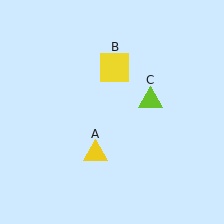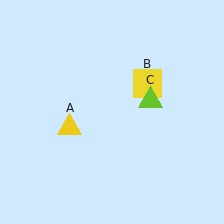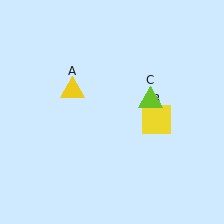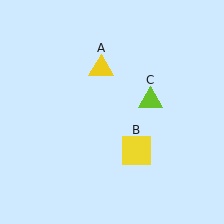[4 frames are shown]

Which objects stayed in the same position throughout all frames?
Lime triangle (object C) remained stationary.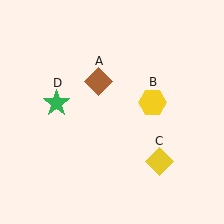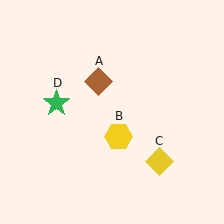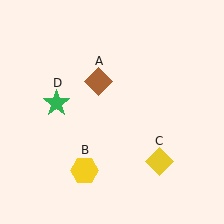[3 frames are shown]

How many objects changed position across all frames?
1 object changed position: yellow hexagon (object B).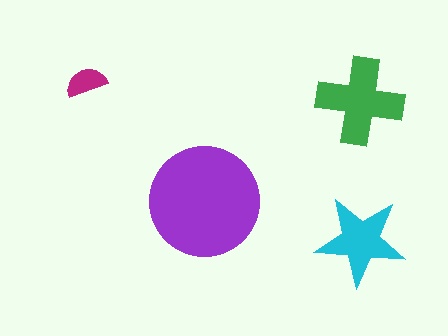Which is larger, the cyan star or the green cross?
The green cross.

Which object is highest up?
The magenta semicircle is topmost.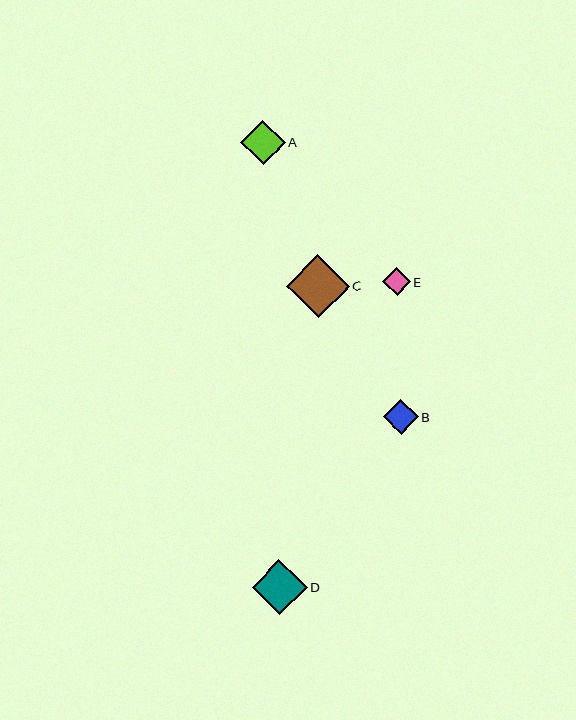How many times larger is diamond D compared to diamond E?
Diamond D is approximately 2.0 times the size of diamond E.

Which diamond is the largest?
Diamond C is the largest with a size of approximately 63 pixels.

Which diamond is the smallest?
Diamond E is the smallest with a size of approximately 28 pixels.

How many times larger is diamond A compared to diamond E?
Diamond A is approximately 1.6 times the size of diamond E.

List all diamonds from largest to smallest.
From largest to smallest: C, D, A, B, E.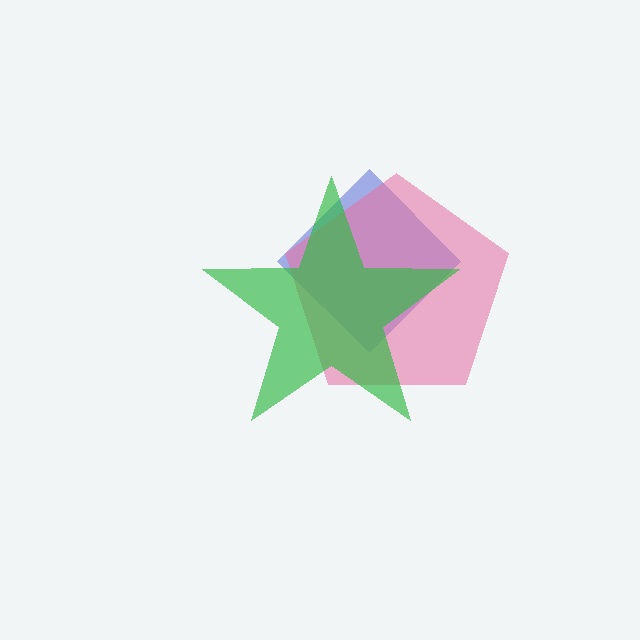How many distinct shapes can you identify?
There are 3 distinct shapes: a blue diamond, a pink pentagon, a green star.